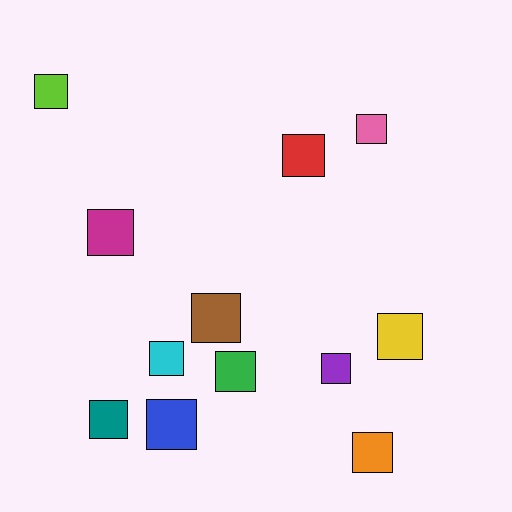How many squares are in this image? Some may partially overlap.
There are 12 squares.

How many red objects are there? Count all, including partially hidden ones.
There is 1 red object.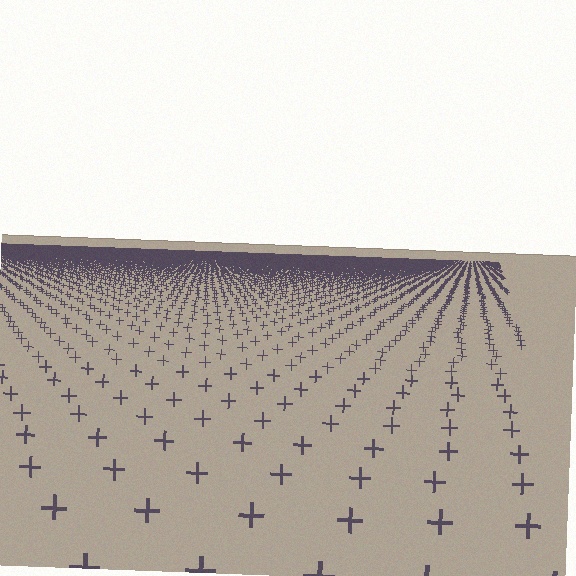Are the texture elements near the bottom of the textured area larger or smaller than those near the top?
Larger. Near the bottom, elements are closer to the viewer and appear at a bigger on-screen size.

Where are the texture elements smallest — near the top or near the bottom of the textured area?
Near the top.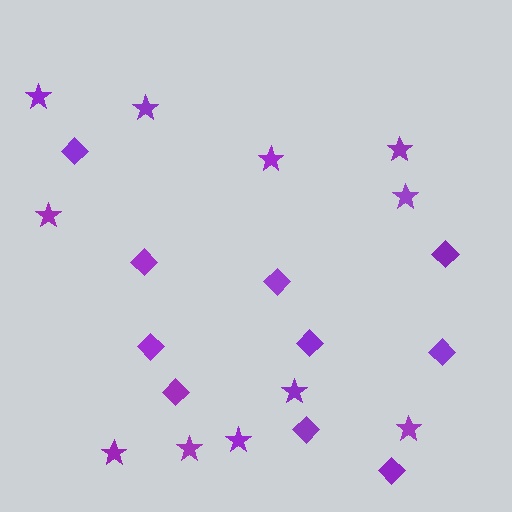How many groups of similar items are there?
There are 2 groups: one group of diamonds (10) and one group of stars (11).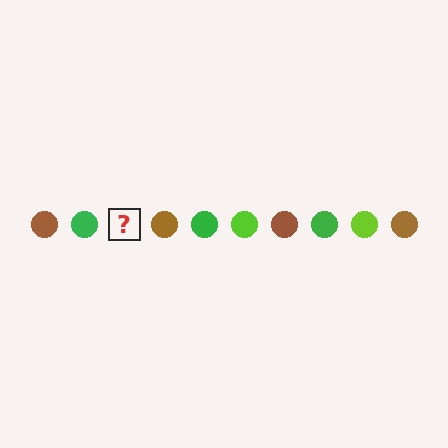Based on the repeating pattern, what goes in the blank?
The blank should be a lime circle.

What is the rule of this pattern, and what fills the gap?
The rule is that the pattern cycles through brown, green, lime circles. The gap should be filled with a lime circle.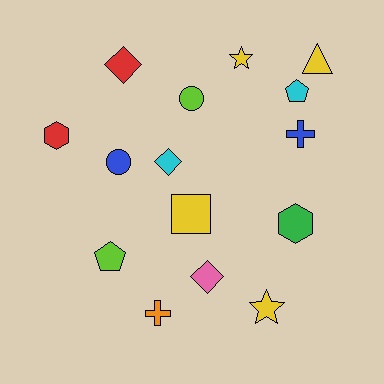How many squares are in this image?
There is 1 square.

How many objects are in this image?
There are 15 objects.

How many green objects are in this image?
There is 1 green object.